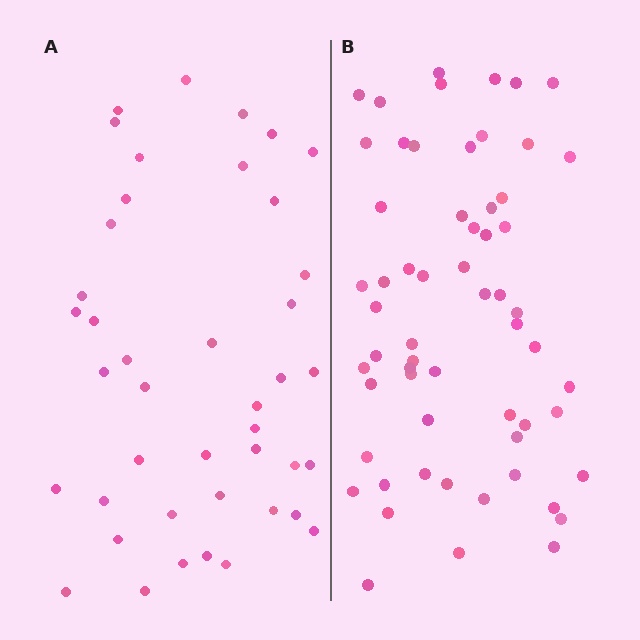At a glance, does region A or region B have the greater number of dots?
Region B (the right region) has more dots.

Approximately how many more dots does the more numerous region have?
Region B has approximately 20 more dots than region A.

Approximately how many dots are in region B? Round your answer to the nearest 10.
About 60 dots.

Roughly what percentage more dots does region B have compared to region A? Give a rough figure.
About 45% more.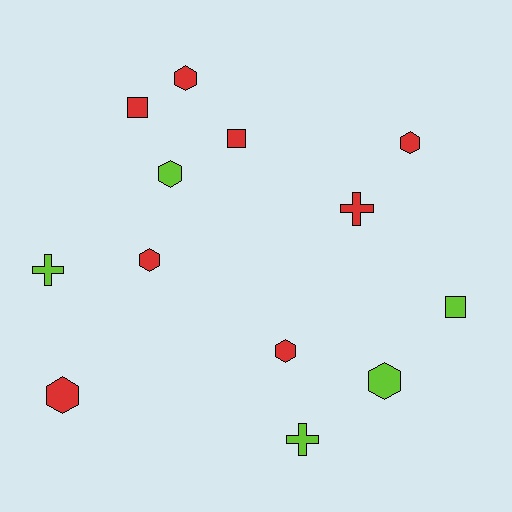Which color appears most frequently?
Red, with 8 objects.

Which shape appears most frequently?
Hexagon, with 7 objects.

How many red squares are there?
There are 2 red squares.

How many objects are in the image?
There are 13 objects.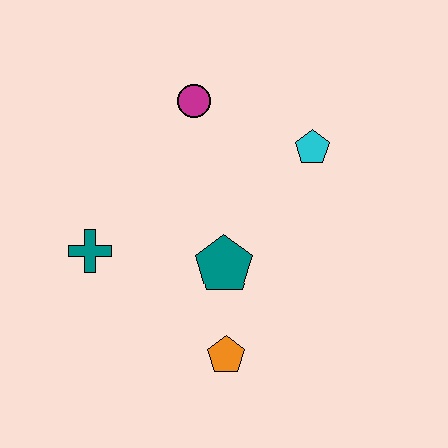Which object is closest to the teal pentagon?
The orange pentagon is closest to the teal pentagon.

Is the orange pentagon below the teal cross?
Yes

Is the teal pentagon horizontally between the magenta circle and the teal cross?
No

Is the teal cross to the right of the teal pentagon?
No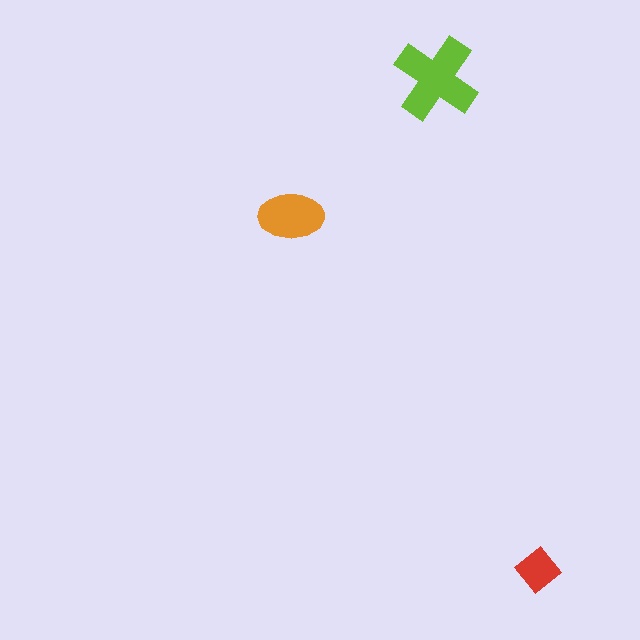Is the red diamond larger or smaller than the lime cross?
Smaller.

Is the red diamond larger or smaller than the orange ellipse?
Smaller.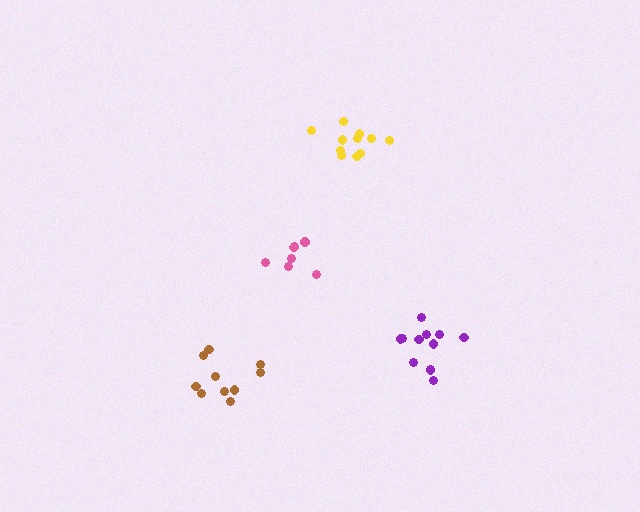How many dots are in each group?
Group 1: 11 dots, Group 2: 12 dots, Group 3: 7 dots, Group 4: 10 dots (40 total).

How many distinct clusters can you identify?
There are 4 distinct clusters.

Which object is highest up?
The yellow cluster is topmost.